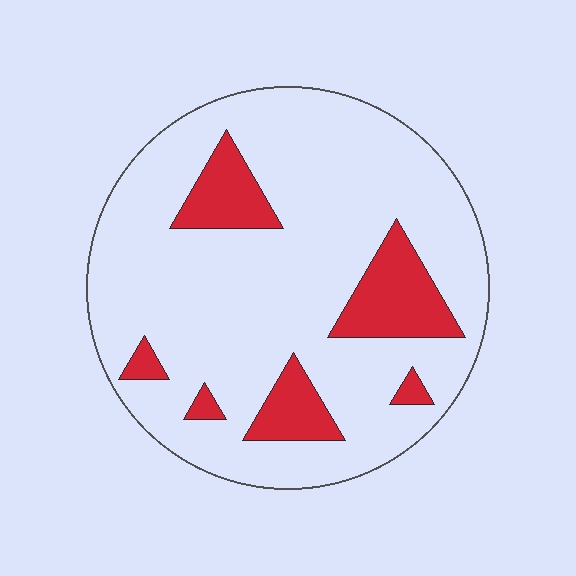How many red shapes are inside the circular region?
6.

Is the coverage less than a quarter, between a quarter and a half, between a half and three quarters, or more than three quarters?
Less than a quarter.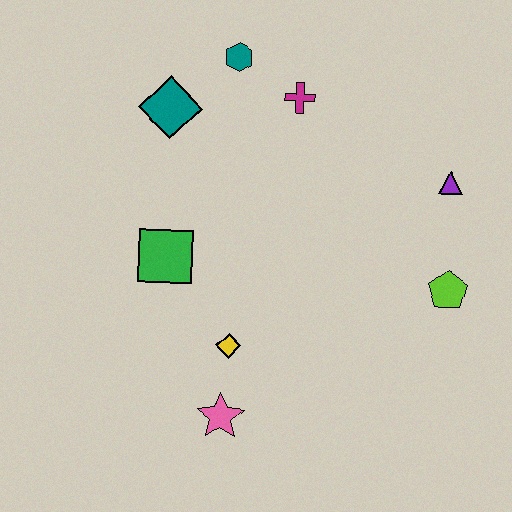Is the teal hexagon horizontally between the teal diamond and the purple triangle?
Yes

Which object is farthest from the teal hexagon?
The pink star is farthest from the teal hexagon.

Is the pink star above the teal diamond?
No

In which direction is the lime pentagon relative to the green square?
The lime pentagon is to the right of the green square.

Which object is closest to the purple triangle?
The lime pentagon is closest to the purple triangle.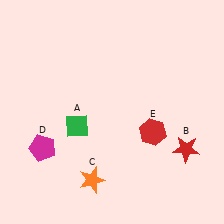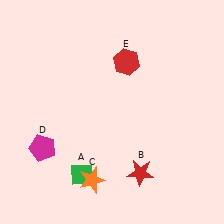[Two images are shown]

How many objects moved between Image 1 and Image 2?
3 objects moved between the two images.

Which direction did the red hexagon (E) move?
The red hexagon (E) moved up.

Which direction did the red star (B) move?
The red star (B) moved left.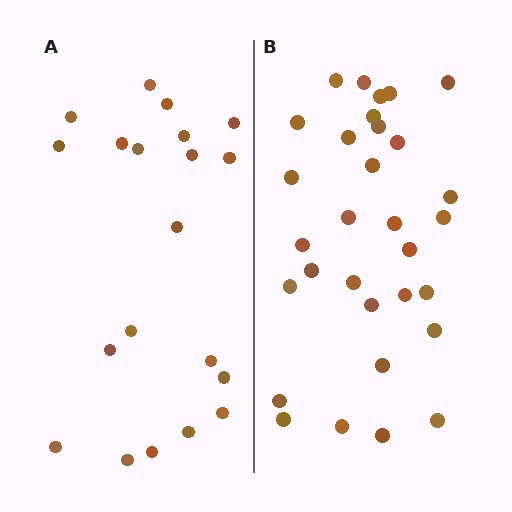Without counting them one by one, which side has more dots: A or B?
Region B (the right region) has more dots.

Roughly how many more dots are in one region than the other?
Region B has roughly 12 or so more dots than region A.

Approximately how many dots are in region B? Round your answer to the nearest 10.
About 30 dots. (The exact count is 31, which rounds to 30.)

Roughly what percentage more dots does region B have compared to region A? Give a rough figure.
About 55% more.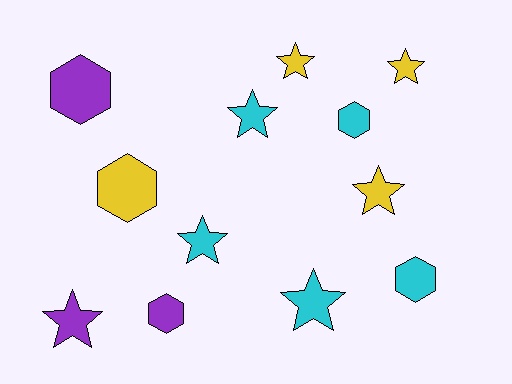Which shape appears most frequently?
Star, with 7 objects.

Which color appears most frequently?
Cyan, with 5 objects.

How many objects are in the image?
There are 12 objects.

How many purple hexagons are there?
There are 2 purple hexagons.